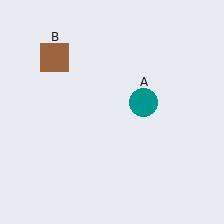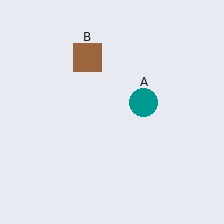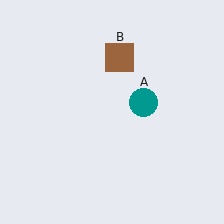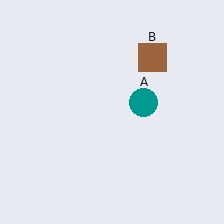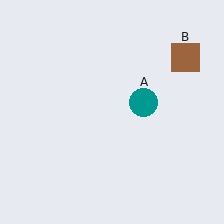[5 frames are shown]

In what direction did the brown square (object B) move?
The brown square (object B) moved right.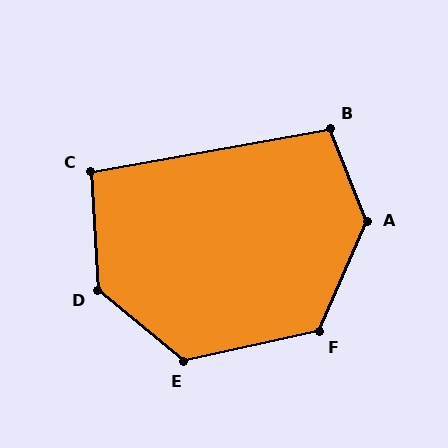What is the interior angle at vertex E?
Approximately 128 degrees (obtuse).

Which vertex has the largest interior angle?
A, at approximately 135 degrees.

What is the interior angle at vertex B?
Approximately 101 degrees (obtuse).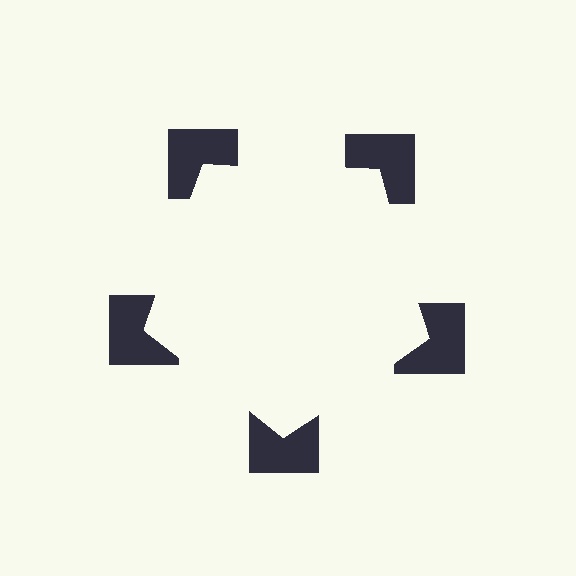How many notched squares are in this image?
There are 5 — one at each vertex of the illusory pentagon.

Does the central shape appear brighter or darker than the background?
It typically appears slightly brighter than the background, even though no actual brightness change is drawn.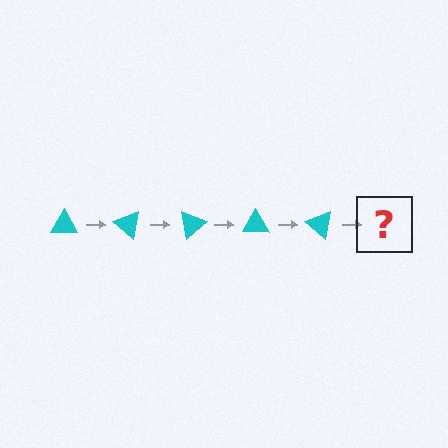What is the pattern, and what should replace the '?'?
The pattern is that the triangle rotates 40 degrees each step. The '?' should be a cyan triangle rotated 200 degrees.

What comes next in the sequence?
The next element should be a cyan triangle rotated 200 degrees.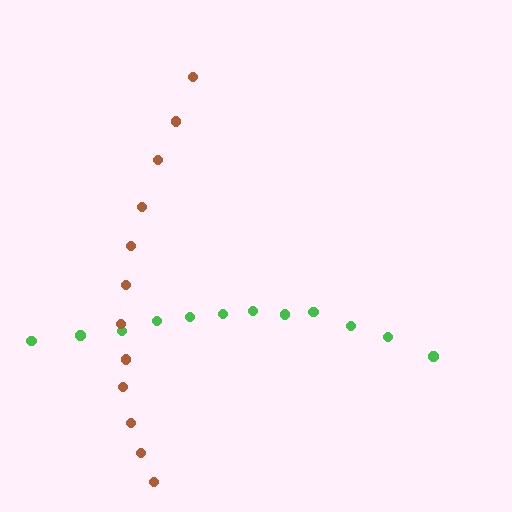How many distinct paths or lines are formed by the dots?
There are 2 distinct paths.